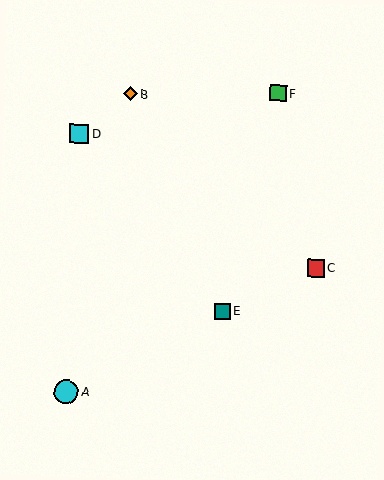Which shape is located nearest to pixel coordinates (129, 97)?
The orange diamond (labeled B) at (131, 94) is nearest to that location.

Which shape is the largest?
The cyan circle (labeled A) is the largest.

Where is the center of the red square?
The center of the red square is at (316, 268).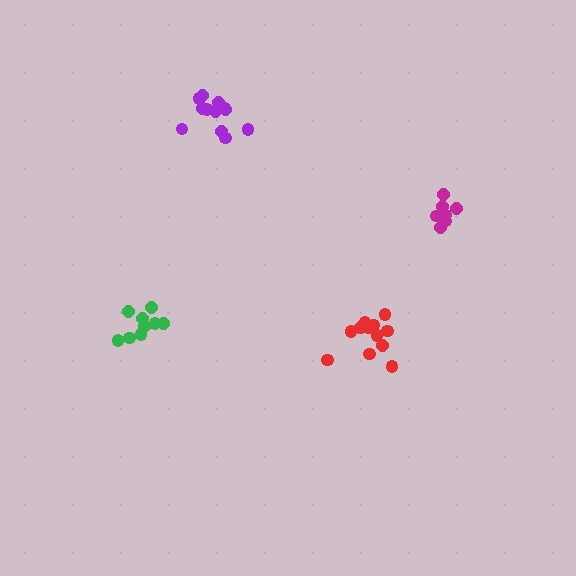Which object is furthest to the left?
The green cluster is leftmost.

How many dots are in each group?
Group 1: 12 dots, Group 2: 9 dots, Group 3: 12 dots, Group 4: 8 dots (41 total).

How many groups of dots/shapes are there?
There are 4 groups.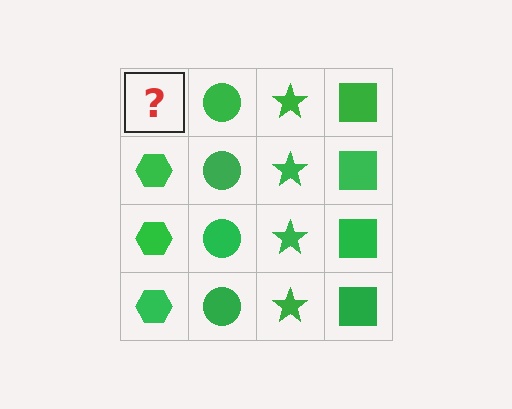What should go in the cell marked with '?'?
The missing cell should contain a green hexagon.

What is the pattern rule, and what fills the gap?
The rule is that each column has a consistent shape. The gap should be filled with a green hexagon.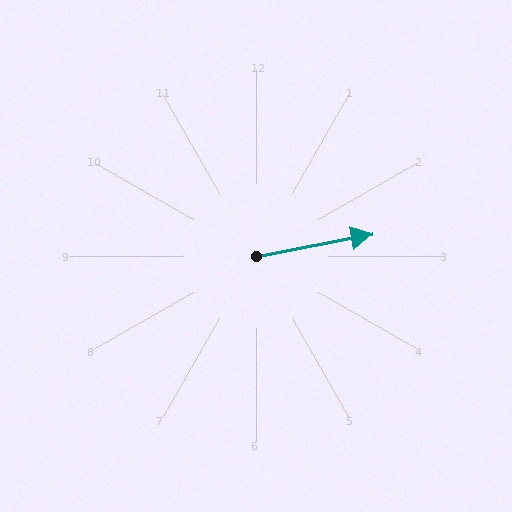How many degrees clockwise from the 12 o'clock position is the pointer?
Approximately 79 degrees.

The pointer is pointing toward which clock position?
Roughly 3 o'clock.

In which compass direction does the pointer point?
East.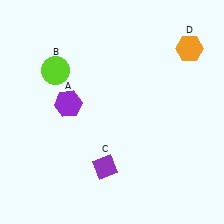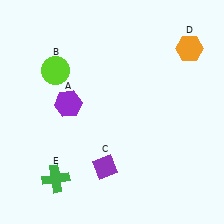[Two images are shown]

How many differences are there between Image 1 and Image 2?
There is 1 difference between the two images.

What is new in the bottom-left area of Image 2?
A green cross (E) was added in the bottom-left area of Image 2.